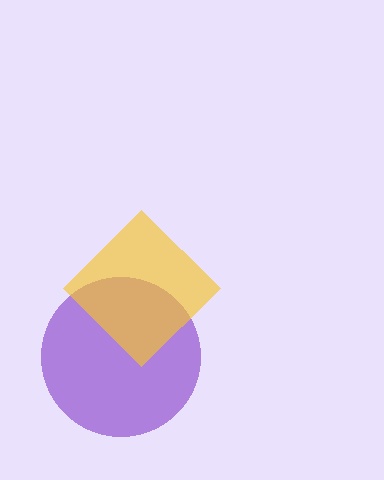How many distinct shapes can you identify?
There are 2 distinct shapes: a purple circle, a yellow diamond.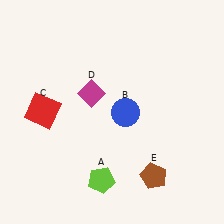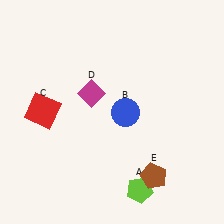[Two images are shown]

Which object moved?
The lime pentagon (A) moved right.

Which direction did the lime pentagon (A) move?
The lime pentagon (A) moved right.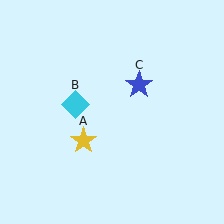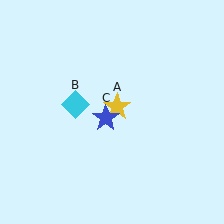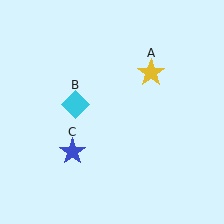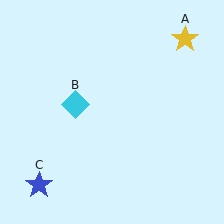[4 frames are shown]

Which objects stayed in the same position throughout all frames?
Cyan diamond (object B) remained stationary.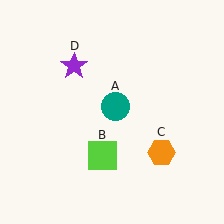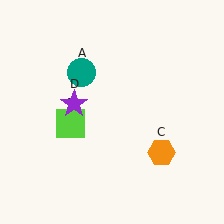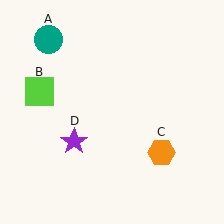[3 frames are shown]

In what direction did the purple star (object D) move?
The purple star (object D) moved down.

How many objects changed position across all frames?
3 objects changed position: teal circle (object A), lime square (object B), purple star (object D).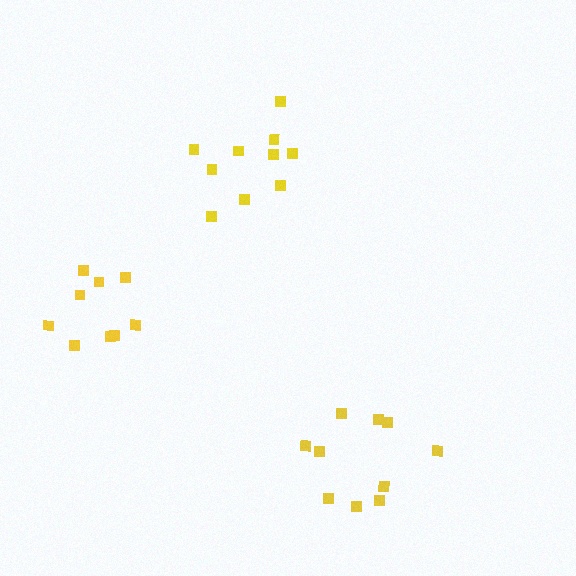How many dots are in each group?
Group 1: 9 dots, Group 2: 10 dots, Group 3: 10 dots (29 total).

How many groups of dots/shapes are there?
There are 3 groups.